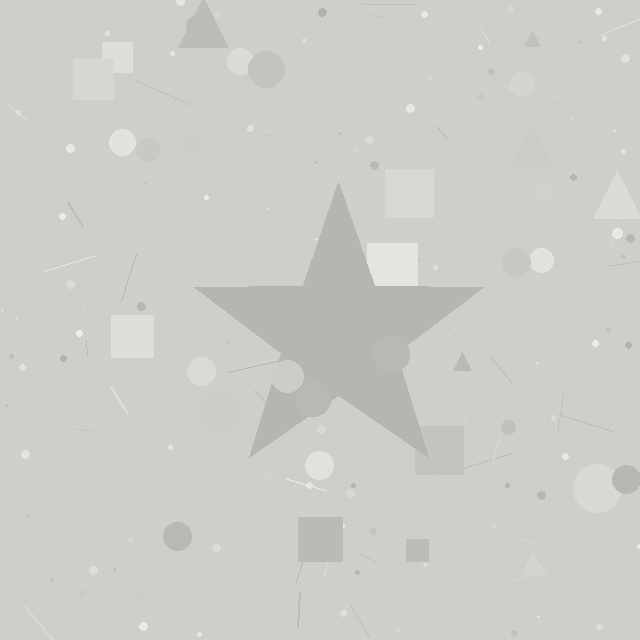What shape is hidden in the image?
A star is hidden in the image.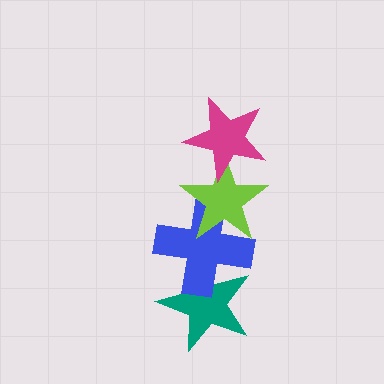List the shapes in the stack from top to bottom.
From top to bottom: the magenta star, the lime star, the blue cross, the teal star.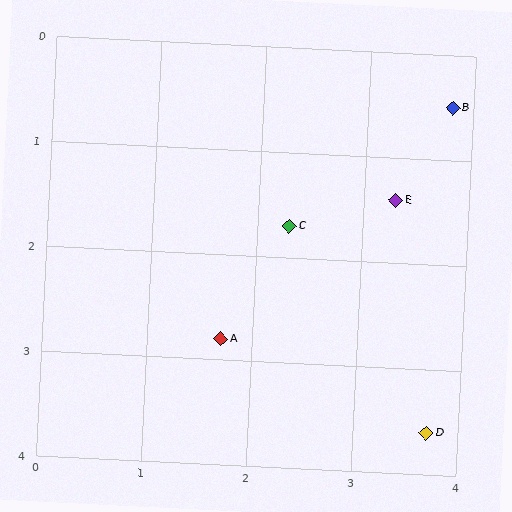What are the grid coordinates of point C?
Point C is at approximately (2.3, 1.7).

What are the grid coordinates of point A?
Point A is at approximately (1.7, 2.8).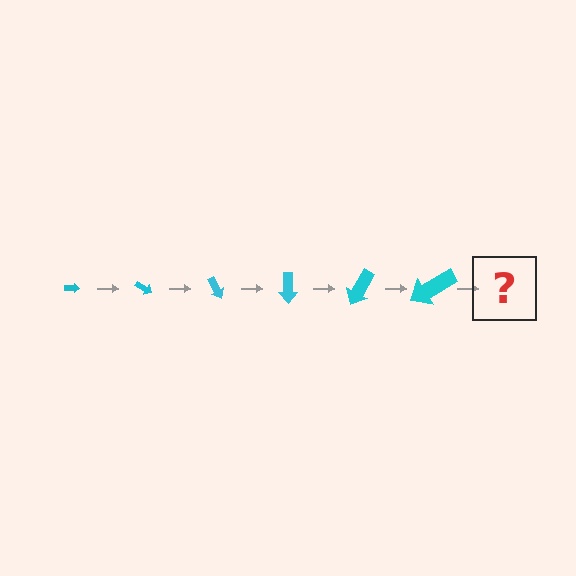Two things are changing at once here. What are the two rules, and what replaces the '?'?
The two rules are that the arrow grows larger each step and it rotates 30 degrees each step. The '?' should be an arrow, larger than the previous one and rotated 180 degrees from the start.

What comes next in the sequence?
The next element should be an arrow, larger than the previous one and rotated 180 degrees from the start.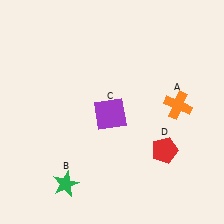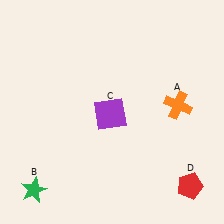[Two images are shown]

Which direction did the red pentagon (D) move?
The red pentagon (D) moved down.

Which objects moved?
The objects that moved are: the green star (B), the red pentagon (D).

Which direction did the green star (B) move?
The green star (B) moved left.